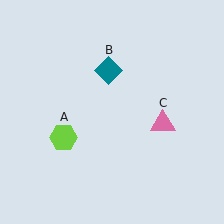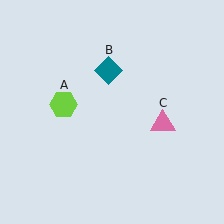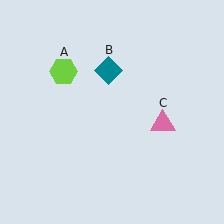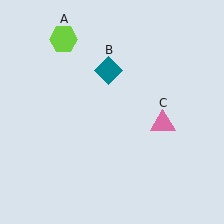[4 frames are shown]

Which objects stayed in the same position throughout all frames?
Teal diamond (object B) and pink triangle (object C) remained stationary.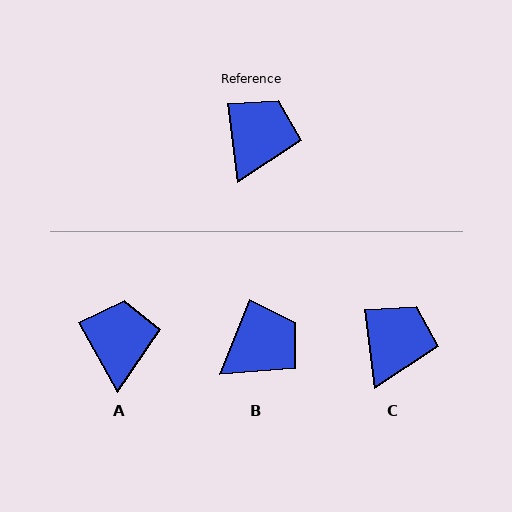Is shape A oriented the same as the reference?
No, it is off by about 22 degrees.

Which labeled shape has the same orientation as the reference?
C.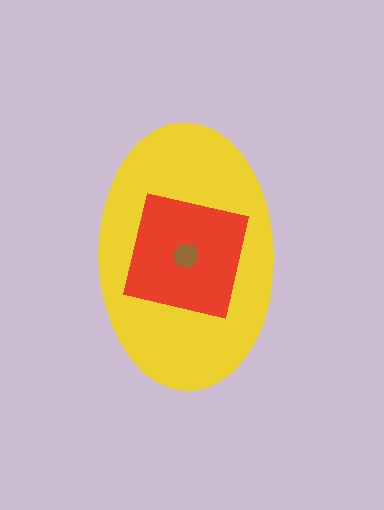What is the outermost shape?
The yellow ellipse.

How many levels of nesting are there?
3.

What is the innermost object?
The brown hexagon.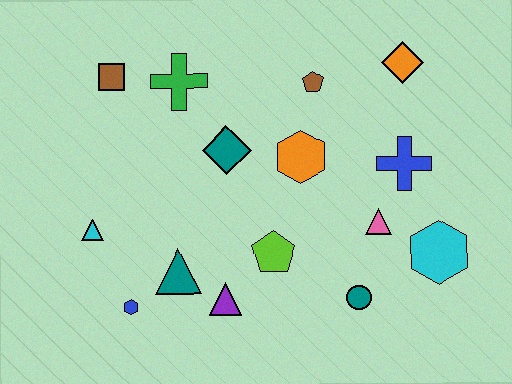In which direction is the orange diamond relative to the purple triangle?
The orange diamond is above the purple triangle.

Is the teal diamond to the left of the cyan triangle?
No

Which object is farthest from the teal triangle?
The orange diamond is farthest from the teal triangle.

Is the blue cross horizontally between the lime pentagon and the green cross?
No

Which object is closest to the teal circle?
The pink triangle is closest to the teal circle.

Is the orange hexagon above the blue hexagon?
Yes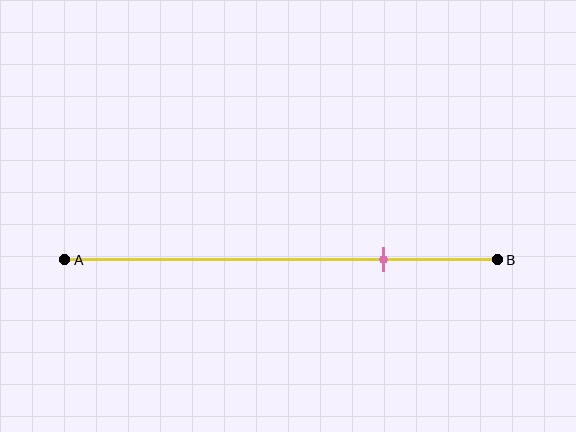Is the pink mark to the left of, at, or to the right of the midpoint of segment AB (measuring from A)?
The pink mark is to the right of the midpoint of segment AB.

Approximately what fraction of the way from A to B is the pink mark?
The pink mark is approximately 75% of the way from A to B.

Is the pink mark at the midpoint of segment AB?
No, the mark is at about 75% from A, not at the 50% midpoint.